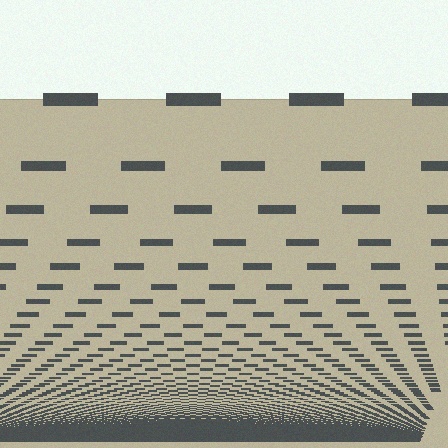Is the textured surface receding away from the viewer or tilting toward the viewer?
The surface appears to tilt toward the viewer. Texture elements get larger and sparser toward the top.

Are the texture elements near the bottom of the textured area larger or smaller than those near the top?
Smaller. The gradient is inverted — elements near the bottom are smaller and denser.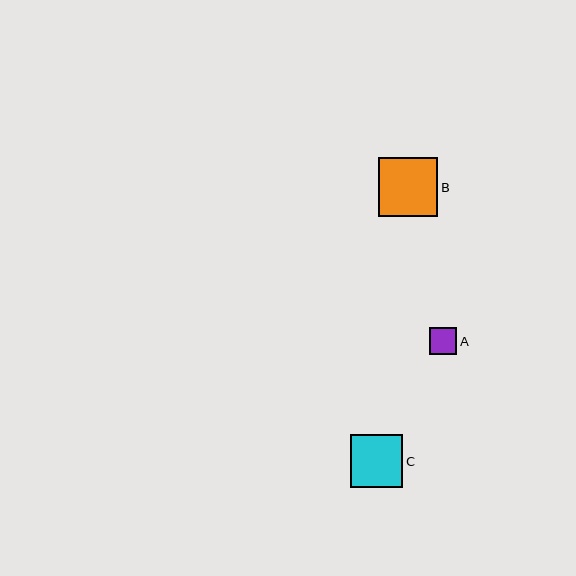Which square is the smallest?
Square A is the smallest with a size of approximately 28 pixels.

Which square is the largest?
Square B is the largest with a size of approximately 59 pixels.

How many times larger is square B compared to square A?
Square B is approximately 2.1 times the size of square A.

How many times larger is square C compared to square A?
Square C is approximately 1.9 times the size of square A.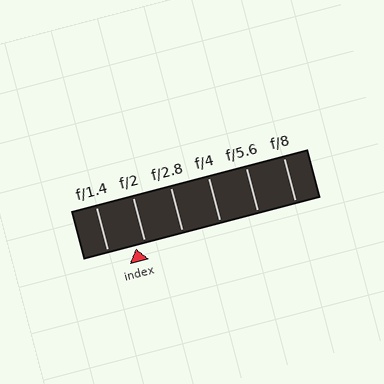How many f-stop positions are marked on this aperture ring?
There are 6 f-stop positions marked.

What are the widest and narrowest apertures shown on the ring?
The widest aperture shown is f/1.4 and the narrowest is f/8.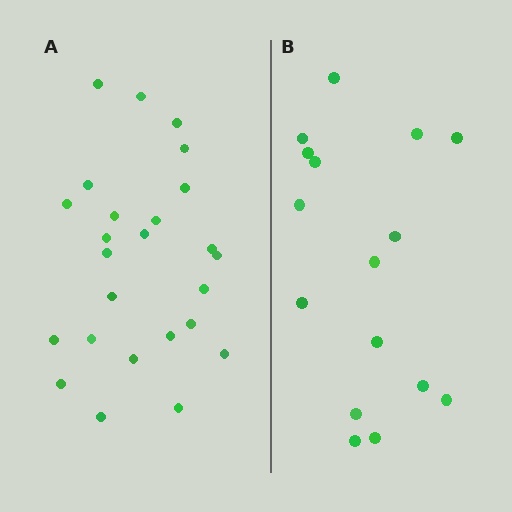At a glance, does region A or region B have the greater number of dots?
Region A (the left region) has more dots.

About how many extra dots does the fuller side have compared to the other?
Region A has roughly 8 or so more dots than region B.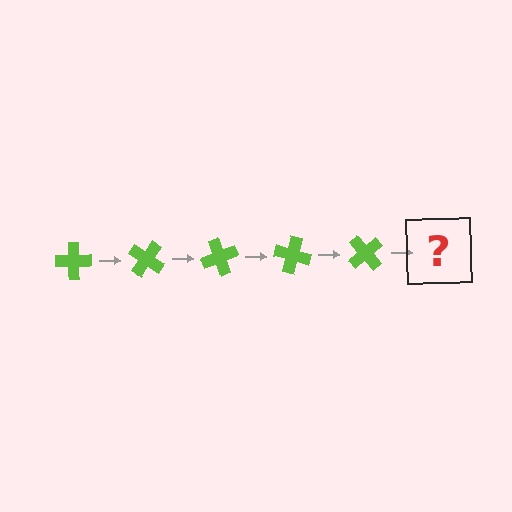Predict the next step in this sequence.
The next step is a lime cross rotated 175 degrees.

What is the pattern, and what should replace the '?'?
The pattern is that the cross rotates 35 degrees each step. The '?' should be a lime cross rotated 175 degrees.